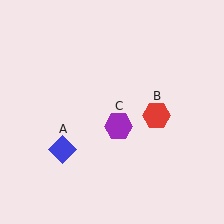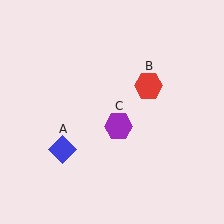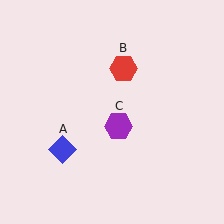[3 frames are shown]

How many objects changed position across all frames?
1 object changed position: red hexagon (object B).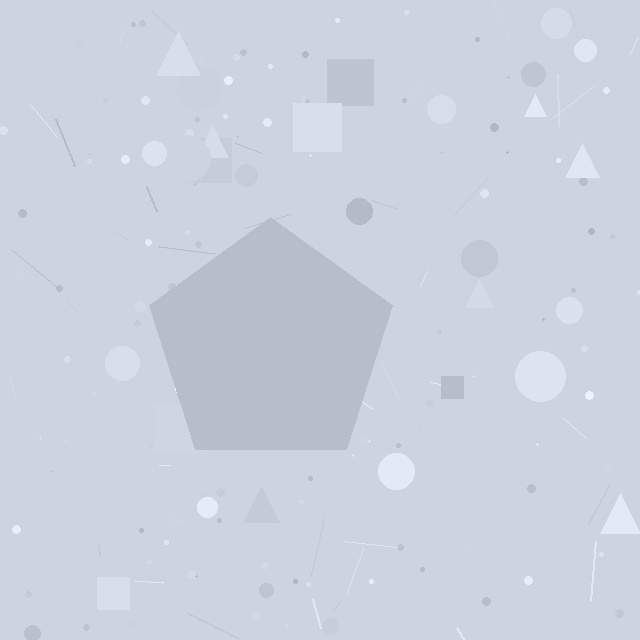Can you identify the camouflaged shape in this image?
The camouflaged shape is a pentagon.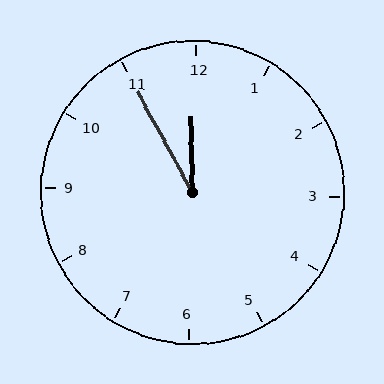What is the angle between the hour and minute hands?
Approximately 28 degrees.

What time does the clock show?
11:55.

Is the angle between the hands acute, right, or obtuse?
It is acute.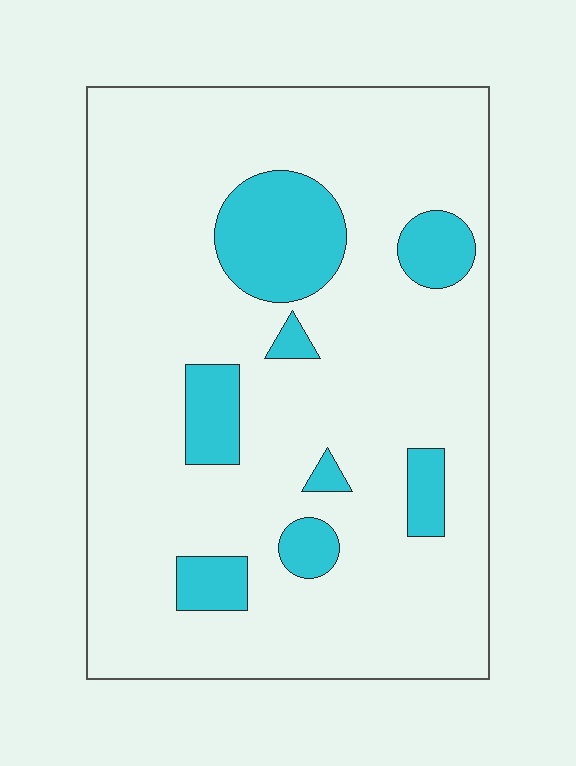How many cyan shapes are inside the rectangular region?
8.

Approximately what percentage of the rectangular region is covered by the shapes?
Approximately 15%.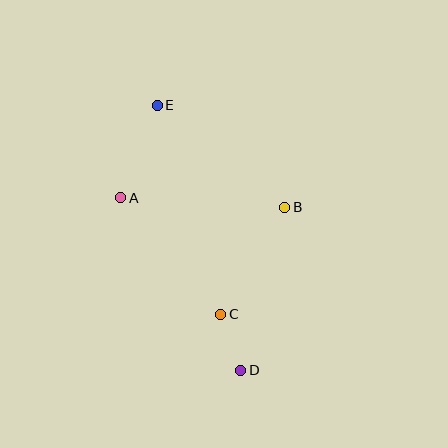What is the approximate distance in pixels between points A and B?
The distance between A and B is approximately 164 pixels.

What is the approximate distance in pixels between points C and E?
The distance between C and E is approximately 218 pixels.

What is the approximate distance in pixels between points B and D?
The distance between B and D is approximately 169 pixels.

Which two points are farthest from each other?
Points D and E are farthest from each other.